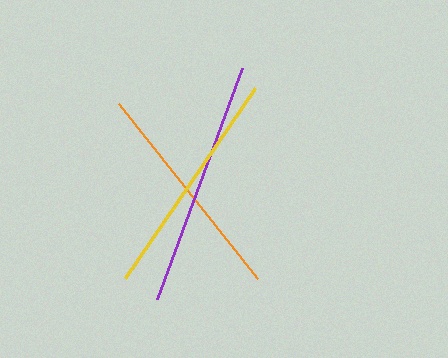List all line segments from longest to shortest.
From longest to shortest: purple, yellow, orange.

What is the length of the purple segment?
The purple segment is approximately 246 pixels long.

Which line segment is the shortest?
The orange line is the shortest at approximately 224 pixels.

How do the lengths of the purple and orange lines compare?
The purple and orange lines are approximately the same length.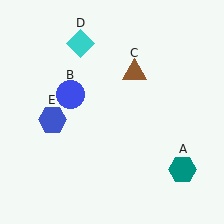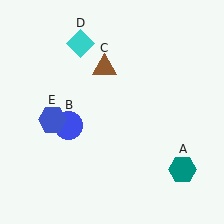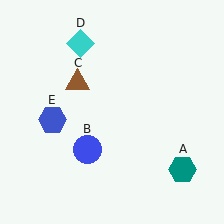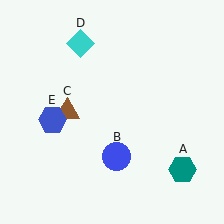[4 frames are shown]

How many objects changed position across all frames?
2 objects changed position: blue circle (object B), brown triangle (object C).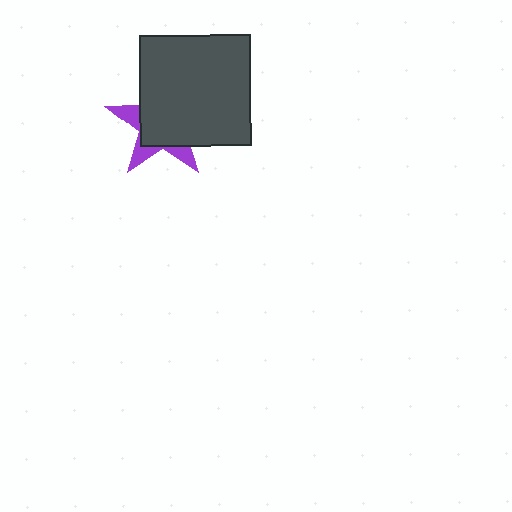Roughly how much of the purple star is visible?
A small part of it is visible (roughly 32%).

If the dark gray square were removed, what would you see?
You would see the complete purple star.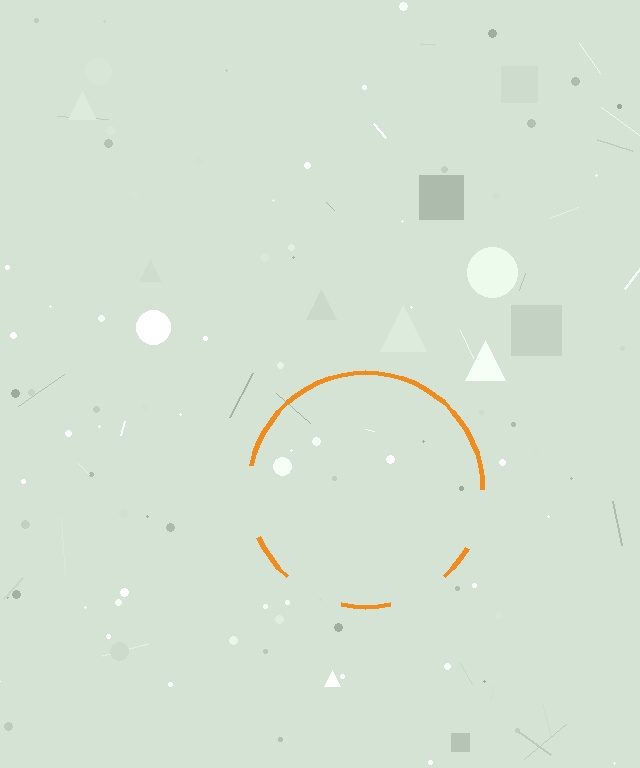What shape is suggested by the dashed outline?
The dashed outline suggests a circle.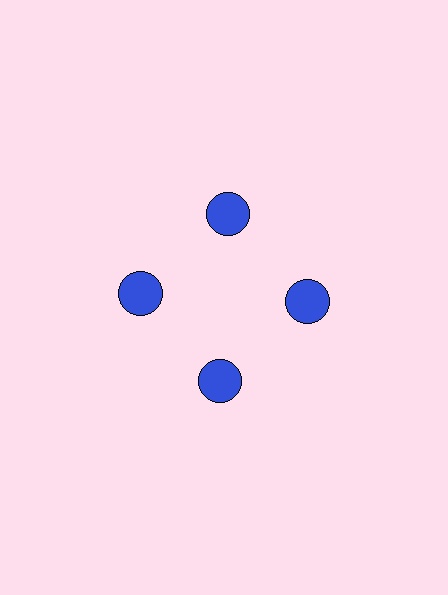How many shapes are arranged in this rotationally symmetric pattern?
There are 4 shapes, arranged in 4 groups of 1.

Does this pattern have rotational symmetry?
Yes, this pattern has 4-fold rotational symmetry. It looks the same after rotating 90 degrees around the center.